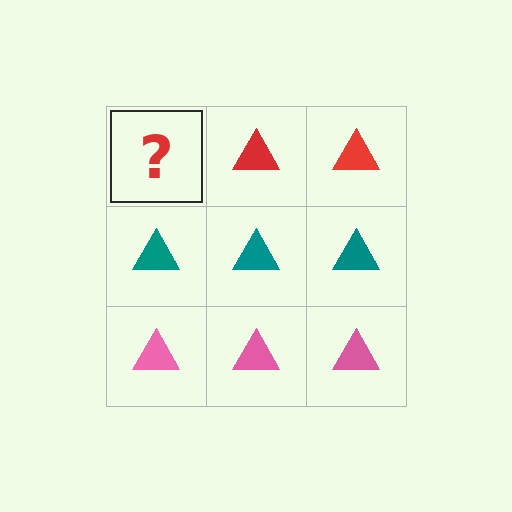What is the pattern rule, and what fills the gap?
The rule is that each row has a consistent color. The gap should be filled with a red triangle.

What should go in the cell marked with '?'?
The missing cell should contain a red triangle.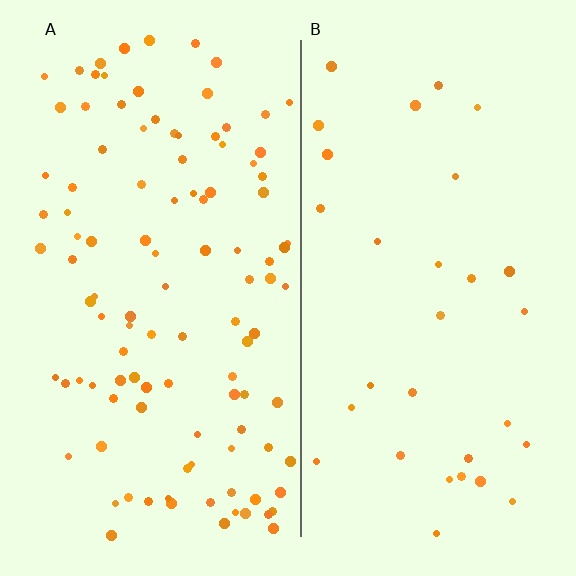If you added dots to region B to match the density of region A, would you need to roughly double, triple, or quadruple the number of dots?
Approximately triple.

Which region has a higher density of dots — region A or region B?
A (the left).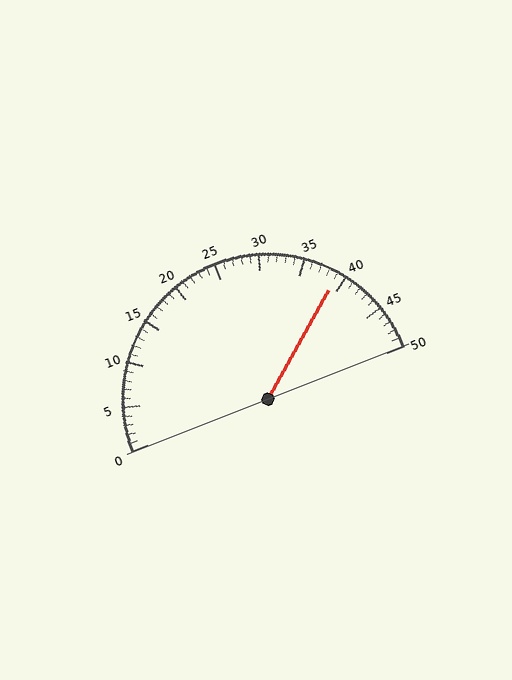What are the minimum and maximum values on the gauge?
The gauge ranges from 0 to 50.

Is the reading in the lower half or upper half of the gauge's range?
The reading is in the upper half of the range (0 to 50).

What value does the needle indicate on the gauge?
The needle indicates approximately 39.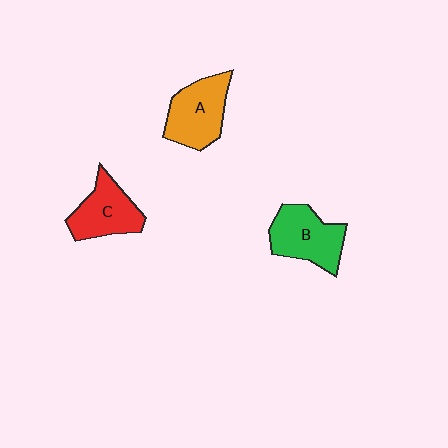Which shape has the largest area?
Shape B (green).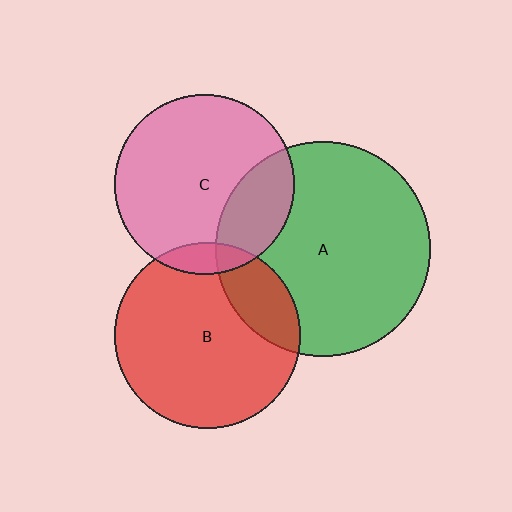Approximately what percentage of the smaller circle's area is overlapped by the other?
Approximately 20%.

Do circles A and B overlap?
Yes.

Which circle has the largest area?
Circle A (green).